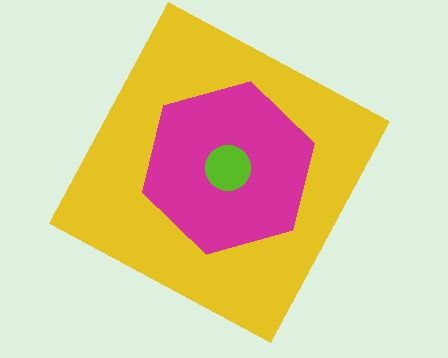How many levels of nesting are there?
3.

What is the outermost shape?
The yellow square.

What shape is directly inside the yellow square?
The magenta hexagon.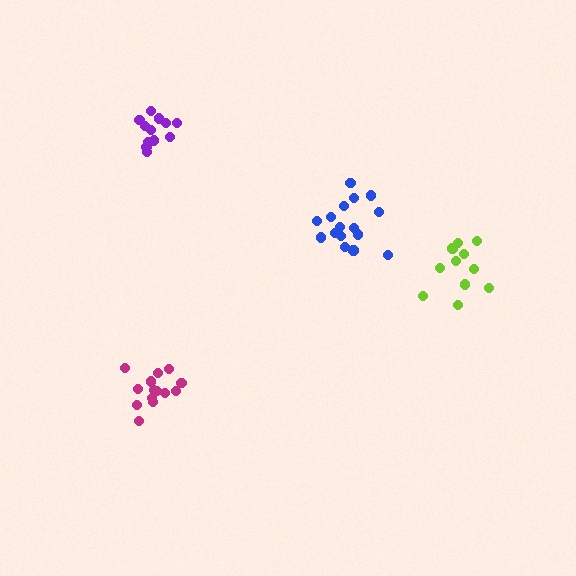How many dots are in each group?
Group 1: 14 dots, Group 2: 16 dots, Group 3: 13 dots, Group 4: 11 dots (54 total).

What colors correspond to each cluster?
The clusters are colored: magenta, blue, purple, lime.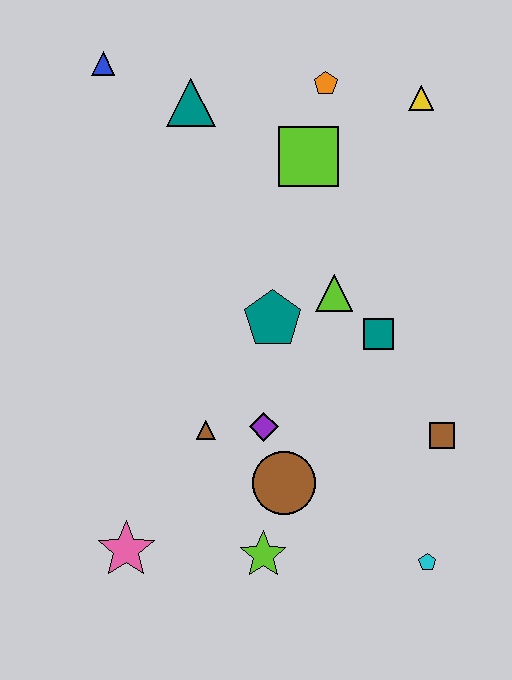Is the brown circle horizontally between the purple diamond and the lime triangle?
Yes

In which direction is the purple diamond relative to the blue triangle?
The purple diamond is below the blue triangle.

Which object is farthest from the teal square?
The blue triangle is farthest from the teal square.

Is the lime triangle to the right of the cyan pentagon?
No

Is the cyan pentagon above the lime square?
No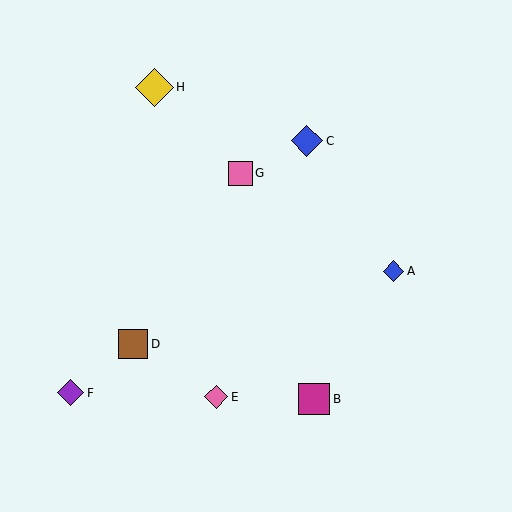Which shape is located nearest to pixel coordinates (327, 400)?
The magenta square (labeled B) at (314, 399) is nearest to that location.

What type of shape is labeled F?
Shape F is a purple diamond.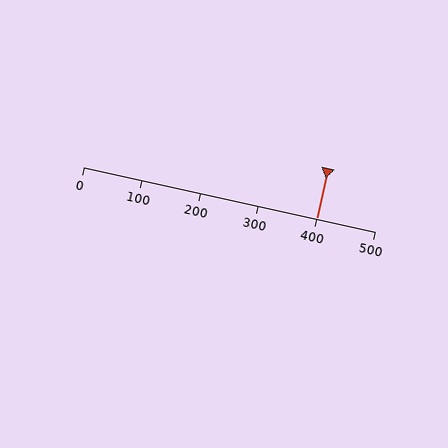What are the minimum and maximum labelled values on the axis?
The axis runs from 0 to 500.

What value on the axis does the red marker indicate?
The marker indicates approximately 400.